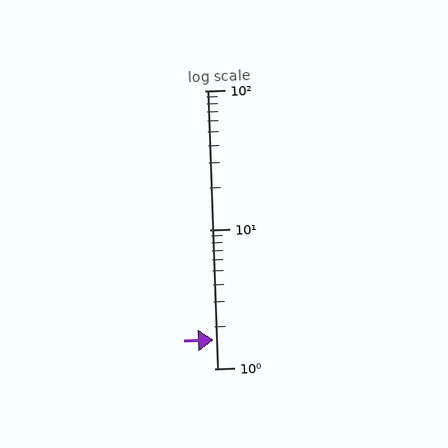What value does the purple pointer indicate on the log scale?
The pointer indicates approximately 1.6.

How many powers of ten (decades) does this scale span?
The scale spans 2 decades, from 1 to 100.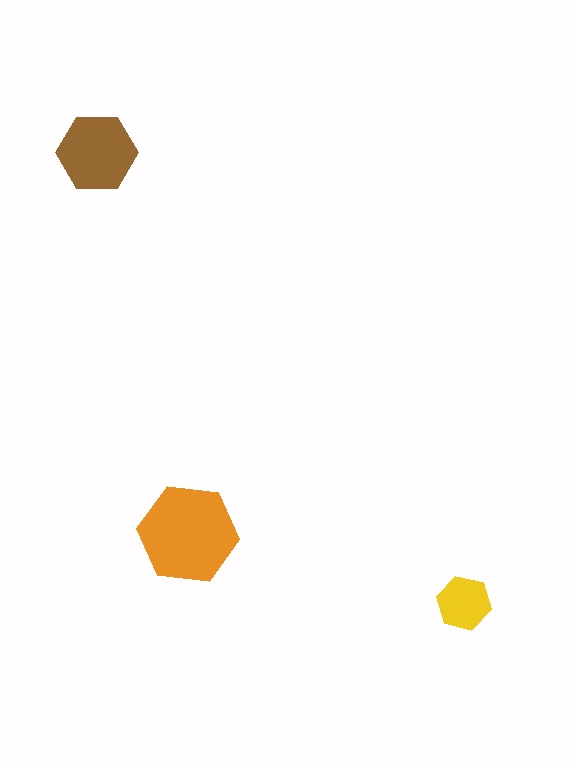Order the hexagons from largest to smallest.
the orange one, the brown one, the yellow one.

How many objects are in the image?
There are 3 objects in the image.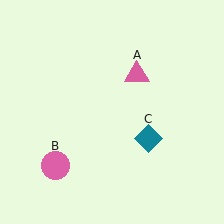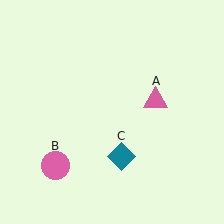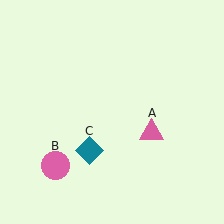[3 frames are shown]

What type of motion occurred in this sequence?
The pink triangle (object A), teal diamond (object C) rotated clockwise around the center of the scene.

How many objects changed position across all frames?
2 objects changed position: pink triangle (object A), teal diamond (object C).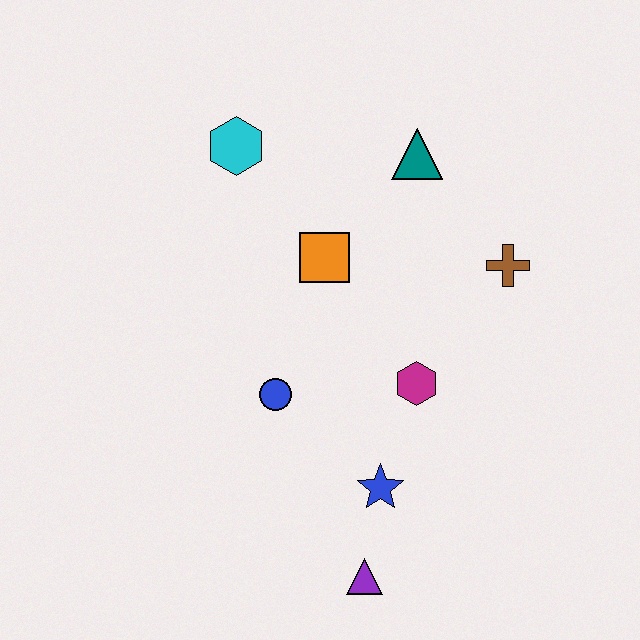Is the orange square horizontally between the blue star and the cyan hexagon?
Yes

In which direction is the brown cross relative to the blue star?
The brown cross is above the blue star.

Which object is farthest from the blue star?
The cyan hexagon is farthest from the blue star.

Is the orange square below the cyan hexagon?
Yes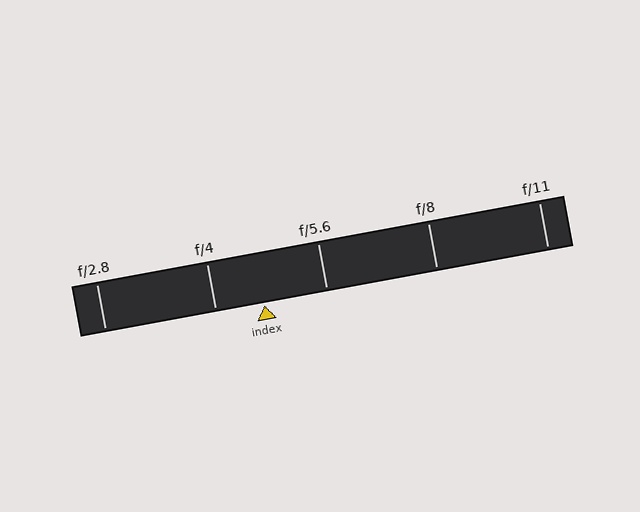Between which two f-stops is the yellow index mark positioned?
The index mark is between f/4 and f/5.6.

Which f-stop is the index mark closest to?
The index mark is closest to f/4.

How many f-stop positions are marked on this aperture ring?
There are 5 f-stop positions marked.